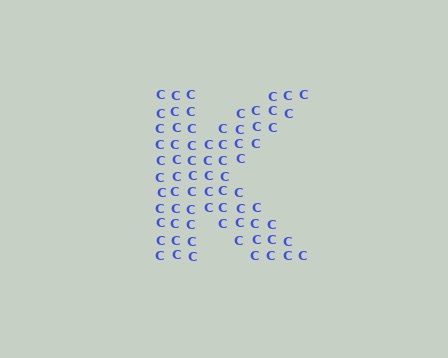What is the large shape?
The large shape is the letter K.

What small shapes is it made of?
It is made of small letter C's.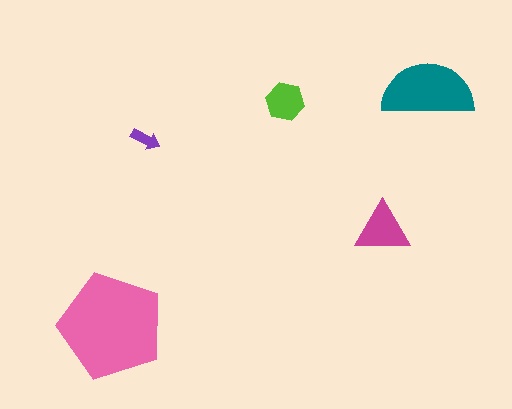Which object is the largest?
The pink pentagon.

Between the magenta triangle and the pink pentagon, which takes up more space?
The pink pentagon.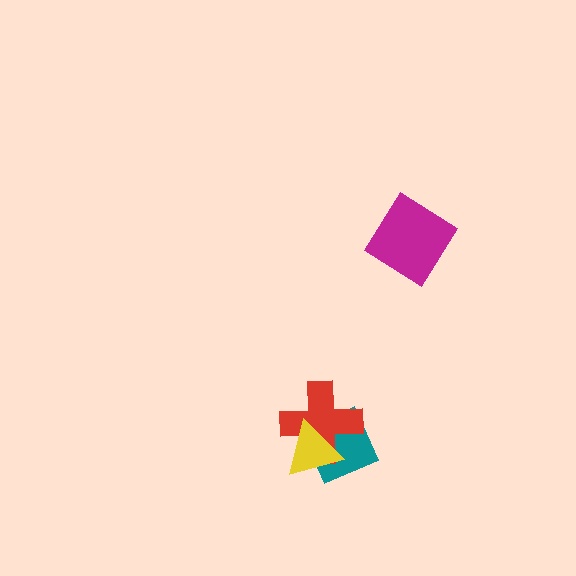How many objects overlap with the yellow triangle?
2 objects overlap with the yellow triangle.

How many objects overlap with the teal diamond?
2 objects overlap with the teal diamond.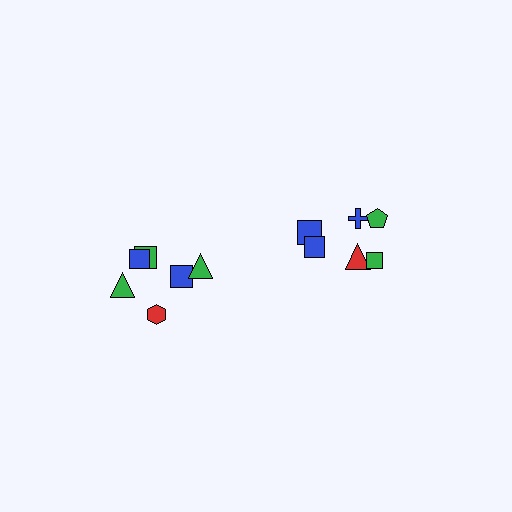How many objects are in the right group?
There are 5 objects.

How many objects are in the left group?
There are 7 objects.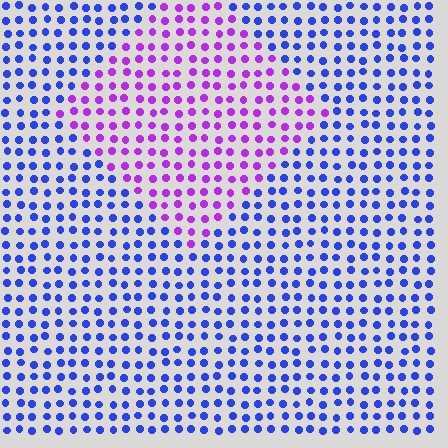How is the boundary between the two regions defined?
The boundary is defined purely by a slight shift in hue (about 53 degrees). Spacing, size, and orientation are identical on both sides.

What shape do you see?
I see a diamond.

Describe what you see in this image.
The image is filled with small blue elements in a uniform arrangement. A diamond-shaped region is visible where the elements are tinted to a slightly different hue, forming a subtle color boundary.